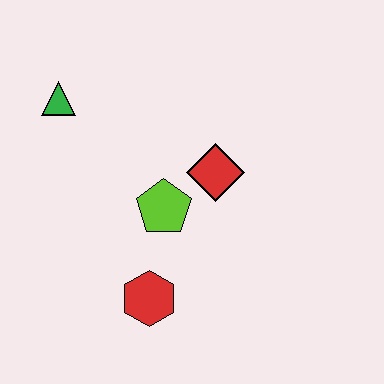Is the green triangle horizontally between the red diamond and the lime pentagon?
No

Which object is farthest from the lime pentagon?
The green triangle is farthest from the lime pentagon.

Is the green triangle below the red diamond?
No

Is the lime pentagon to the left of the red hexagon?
No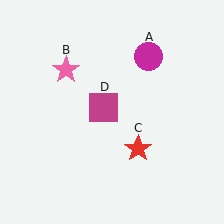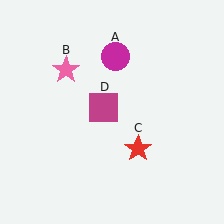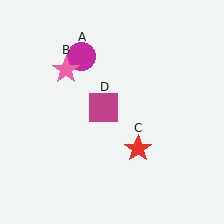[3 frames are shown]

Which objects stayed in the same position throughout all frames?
Pink star (object B) and red star (object C) and magenta square (object D) remained stationary.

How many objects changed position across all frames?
1 object changed position: magenta circle (object A).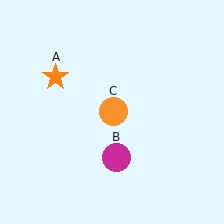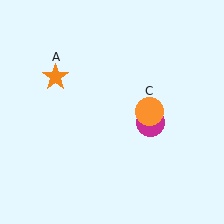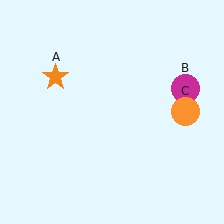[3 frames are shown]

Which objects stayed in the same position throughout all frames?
Orange star (object A) remained stationary.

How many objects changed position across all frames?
2 objects changed position: magenta circle (object B), orange circle (object C).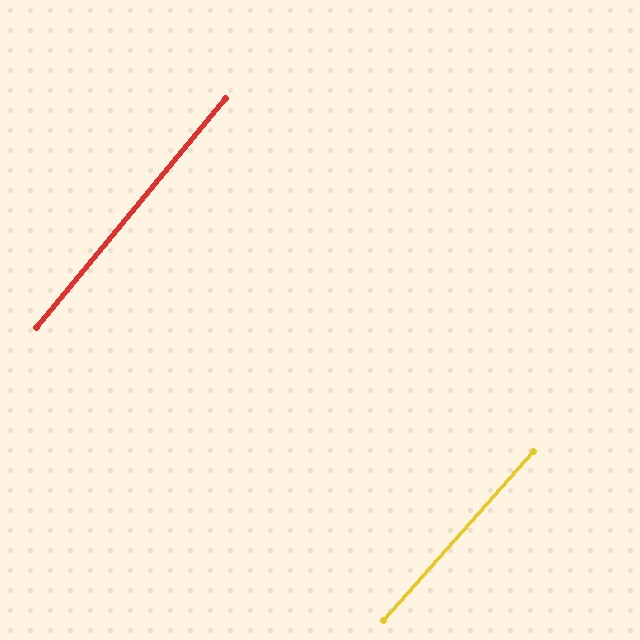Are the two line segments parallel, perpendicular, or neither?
Parallel — their directions differ by only 1.9°.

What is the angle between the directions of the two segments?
Approximately 2 degrees.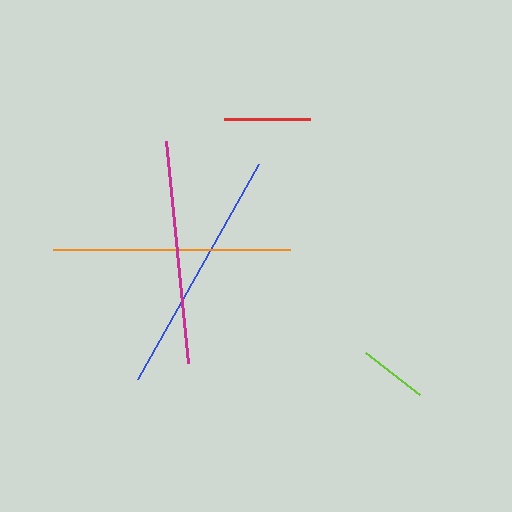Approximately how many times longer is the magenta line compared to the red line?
The magenta line is approximately 2.6 times the length of the red line.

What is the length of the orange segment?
The orange segment is approximately 237 pixels long.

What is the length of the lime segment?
The lime segment is approximately 68 pixels long.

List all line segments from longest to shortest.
From longest to shortest: blue, orange, magenta, red, lime.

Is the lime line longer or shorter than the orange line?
The orange line is longer than the lime line.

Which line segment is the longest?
The blue line is the longest at approximately 246 pixels.